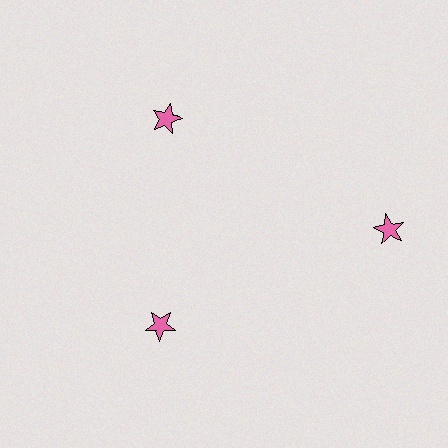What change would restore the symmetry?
The symmetry would be restored by moving it inward, back onto the ring so that all 3 stars sit at equal angles and equal distance from the center.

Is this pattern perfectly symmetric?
No. The 3 pink stars are arranged in a ring, but one element near the 3 o'clock position is pushed outward from the center, breaking the 3-fold rotational symmetry.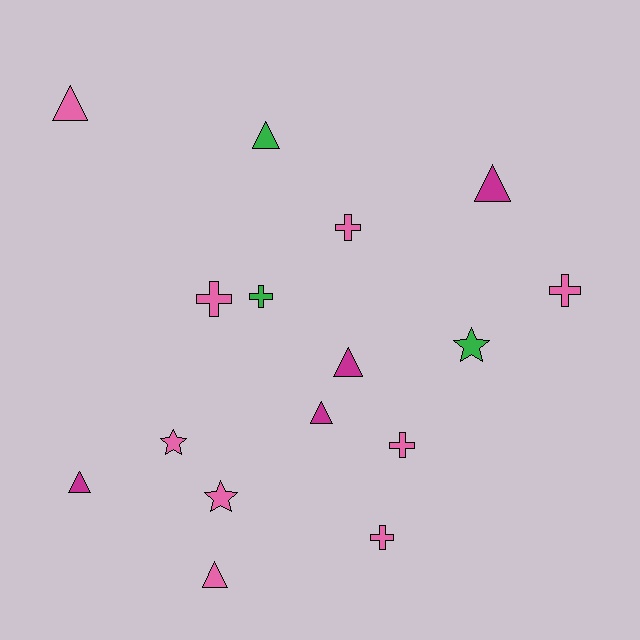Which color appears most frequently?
Pink, with 9 objects.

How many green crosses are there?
There is 1 green cross.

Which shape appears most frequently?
Triangle, with 7 objects.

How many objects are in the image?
There are 16 objects.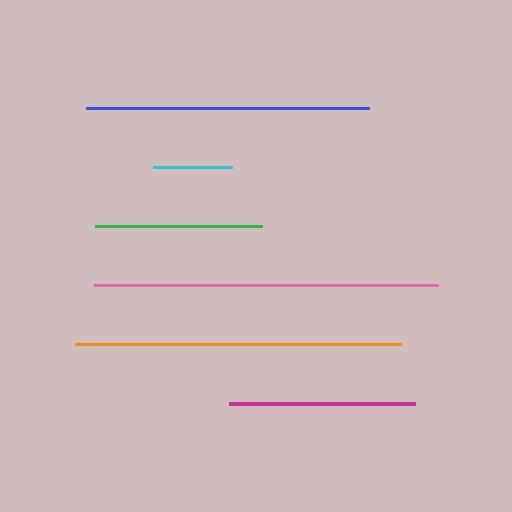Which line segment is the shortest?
The cyan line is the shortest at approximately 79 pixels.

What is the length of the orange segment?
The orange segment is approximately 325 pixels long.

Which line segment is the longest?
The pink line is the longest at approximately 344 pixels.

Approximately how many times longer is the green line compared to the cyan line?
The green line is approximately 2.1 times the length of the cyan line.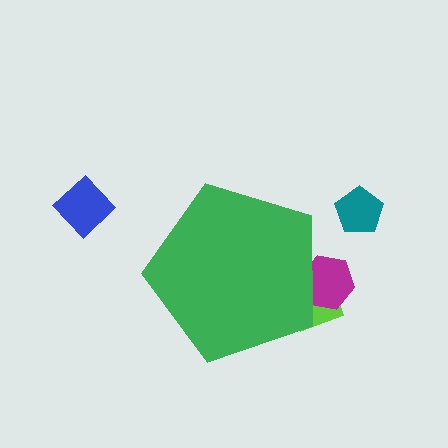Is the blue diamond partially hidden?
No, the blue diamond is fully visible.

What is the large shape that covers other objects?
A green pentagon.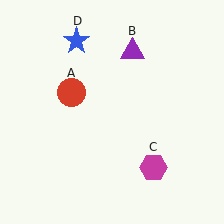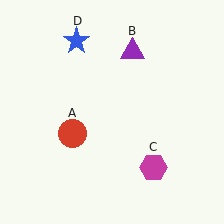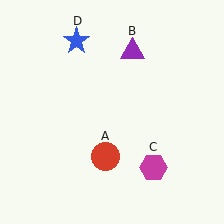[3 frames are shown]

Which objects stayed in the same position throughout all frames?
Purple triangle (object B) and magenta hexagon (object C) and blue star (object D) remained stationary.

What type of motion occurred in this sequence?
The red circle (object A) rotated counterclockwise around the center of the scene.